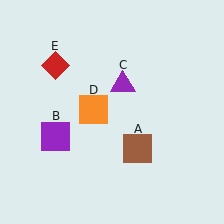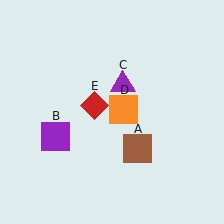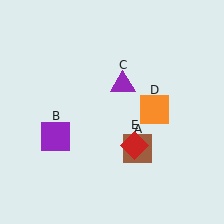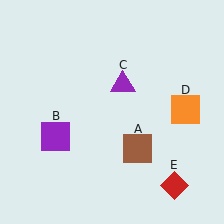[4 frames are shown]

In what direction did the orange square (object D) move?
The orange square (object D) moved right.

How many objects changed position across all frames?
2 objects changed position: orange square (object D), red diamond (object E).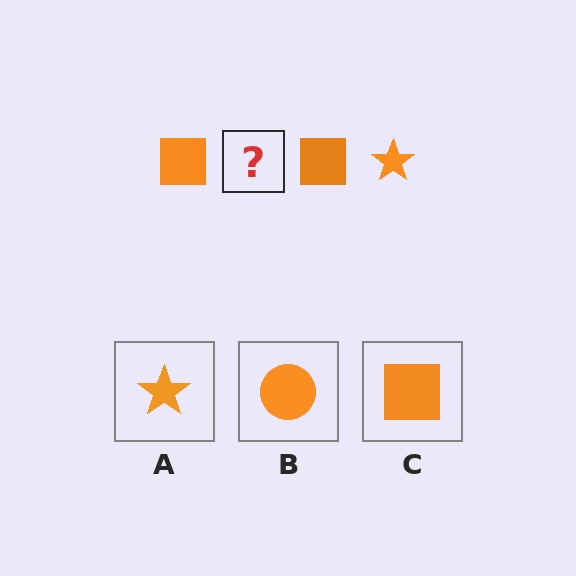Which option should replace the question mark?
Option A.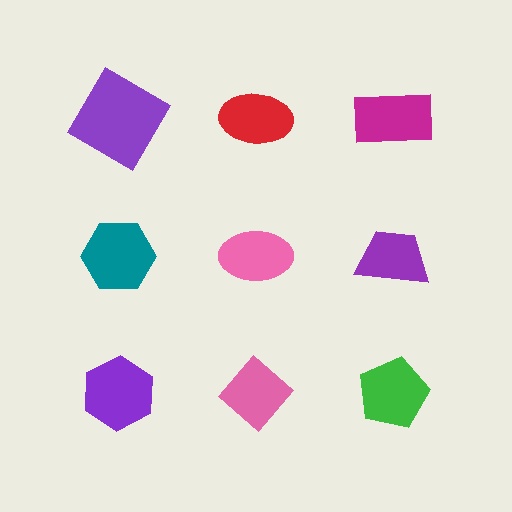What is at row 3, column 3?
A green pentagon.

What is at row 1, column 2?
A red ellipse.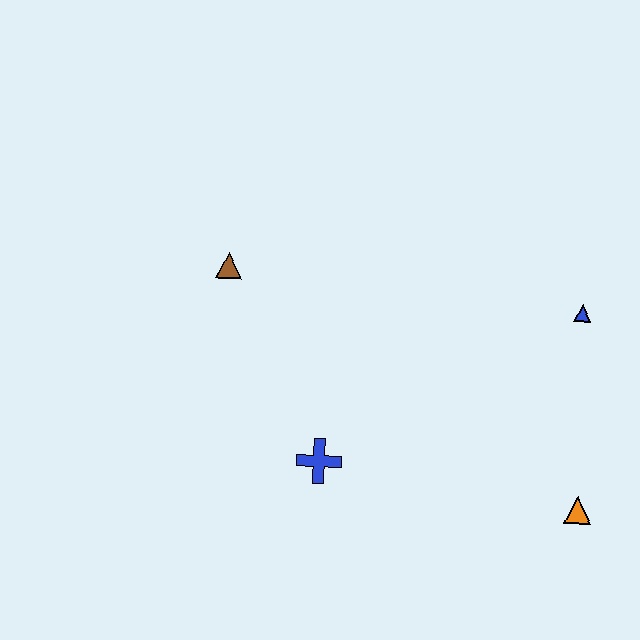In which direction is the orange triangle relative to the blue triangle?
The orange triangle is below the blue triangle.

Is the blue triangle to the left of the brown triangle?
No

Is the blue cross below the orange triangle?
No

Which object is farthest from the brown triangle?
The orange triangle is farthest from the brown triangle.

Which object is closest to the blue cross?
The brown triangle is closest to the blue cross.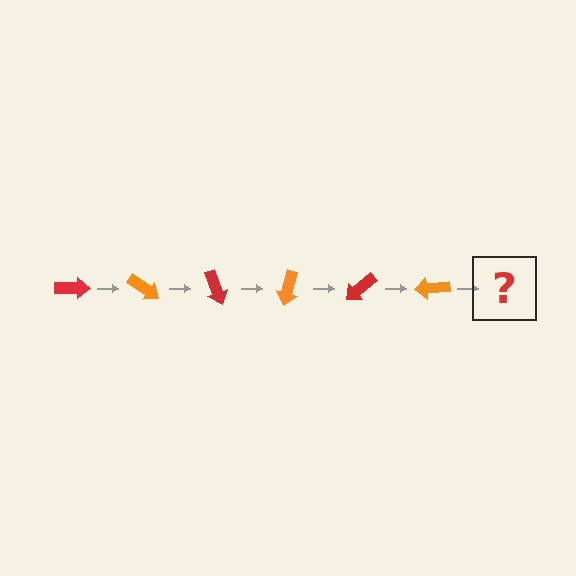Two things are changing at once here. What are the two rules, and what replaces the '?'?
The two rules are that it rotates 35 degrees each step and the color cycles through red and orange. The '?' should be a red arrow, rotated 210 degrees from the start.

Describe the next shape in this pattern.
It should be a red arrow, rotated 210 degrees from the start.